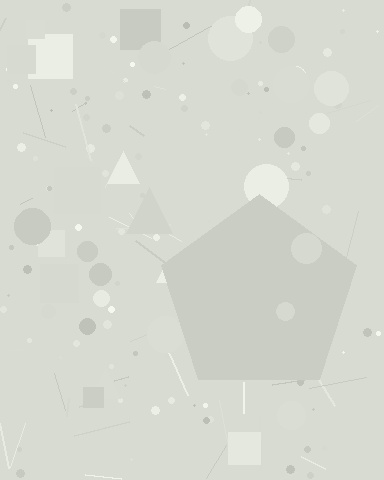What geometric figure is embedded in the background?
A pentagon is embedded in the background.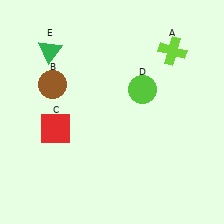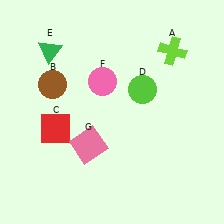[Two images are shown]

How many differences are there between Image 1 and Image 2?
There are 2 differences between the two images.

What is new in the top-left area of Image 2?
A pink circle (F) was added in the top-left area of Image 2.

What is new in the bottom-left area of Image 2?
A pink square (G) was added in the bottom-left area of Image 2.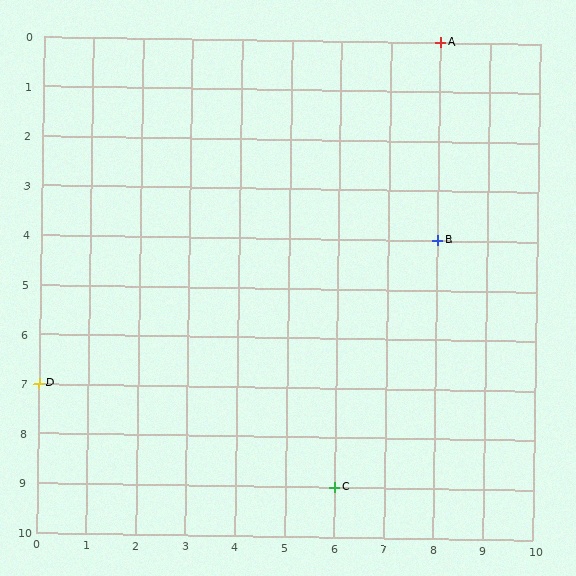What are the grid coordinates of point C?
Point C is at grid coordinates (6, 9).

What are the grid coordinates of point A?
Point A is at grid coordinates (8, 0).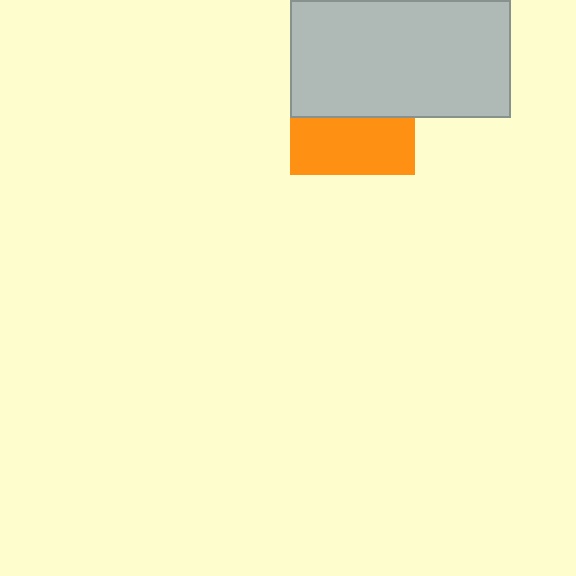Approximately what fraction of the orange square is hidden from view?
Roughly 54% of the orange square is hidden behind the light gray rectangle.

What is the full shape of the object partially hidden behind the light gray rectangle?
The partially hidden object is an orange square.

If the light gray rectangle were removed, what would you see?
You would see the complete orange square.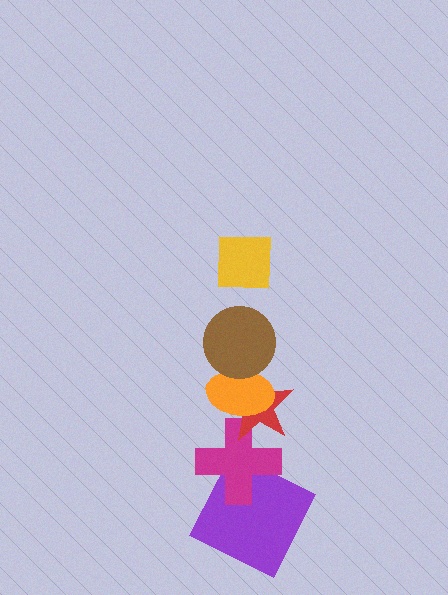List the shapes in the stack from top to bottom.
From top to bottom: the yellow square, the brown circle, the orange ellipse, the red star, the magenta cross, the purple square.